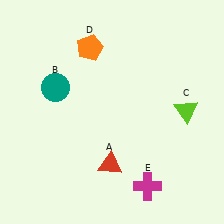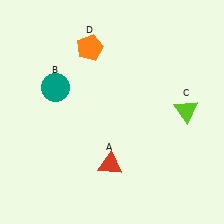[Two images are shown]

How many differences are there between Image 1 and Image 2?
There is 1 difference between the two images.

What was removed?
The magenta cross (E) was removed in Image 2.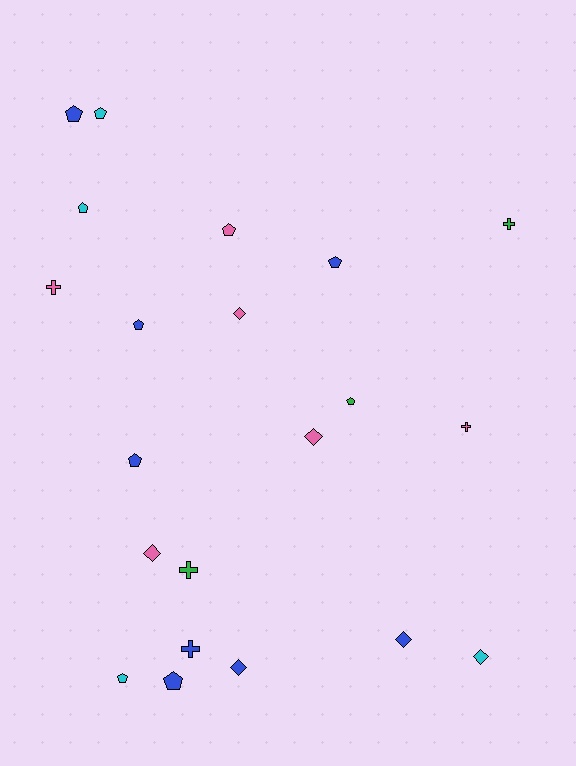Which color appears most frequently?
Blue, with 8 objects.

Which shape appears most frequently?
Pentagon, with 10 objects.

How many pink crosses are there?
There are 2 pink crosses.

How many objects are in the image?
There are 21 objects.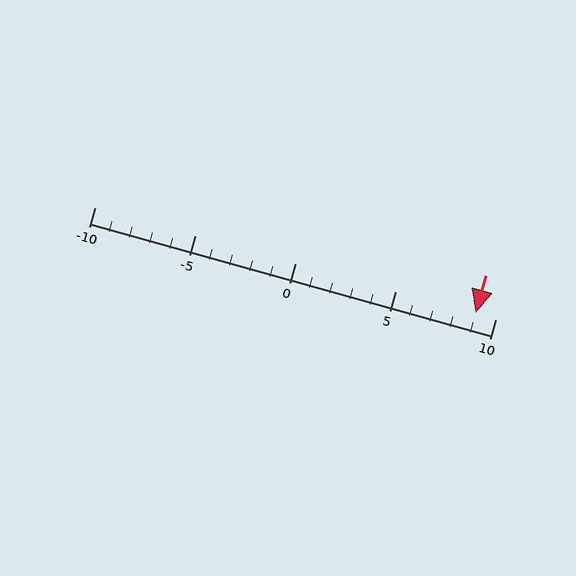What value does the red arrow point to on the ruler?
The red arrow points to approximately 9.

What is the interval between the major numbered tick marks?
The major tick marks are spaced 5 units apart.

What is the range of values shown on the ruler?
The ruler shows values from -10 to 10.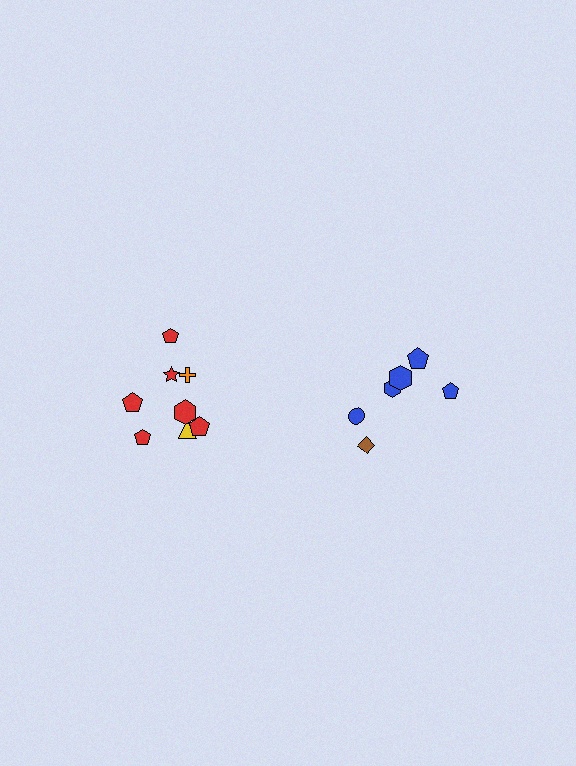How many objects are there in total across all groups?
There are 14 objects.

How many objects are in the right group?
There are 6 objects.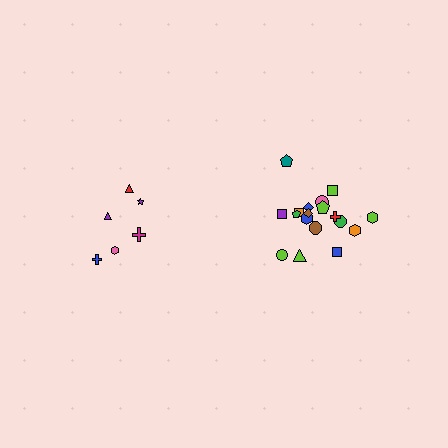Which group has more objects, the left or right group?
The right group.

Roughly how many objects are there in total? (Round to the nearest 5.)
Roughly 25 objects in total.